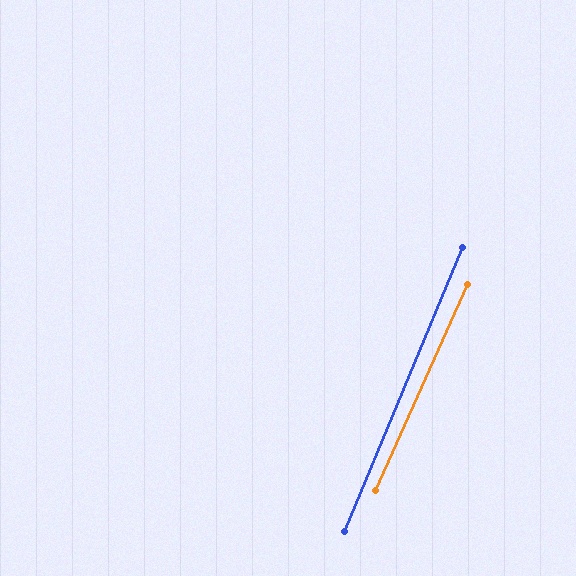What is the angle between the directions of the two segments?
Approximately 1 degree.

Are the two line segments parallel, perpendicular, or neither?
Parallel — their directions differ by only 1.4°.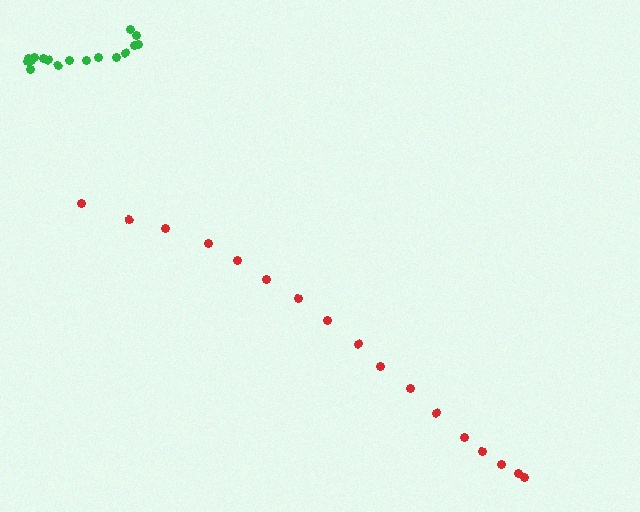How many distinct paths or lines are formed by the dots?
There are 2 distinct paths.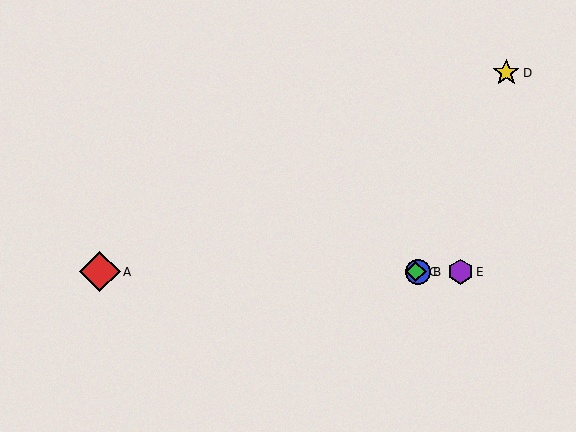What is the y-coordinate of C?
Object C is at y≈272.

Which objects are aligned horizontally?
Objects A, B, C, E are aligned horizontally.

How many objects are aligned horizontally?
4 objects (A, B, C, E) are aligned horizontally.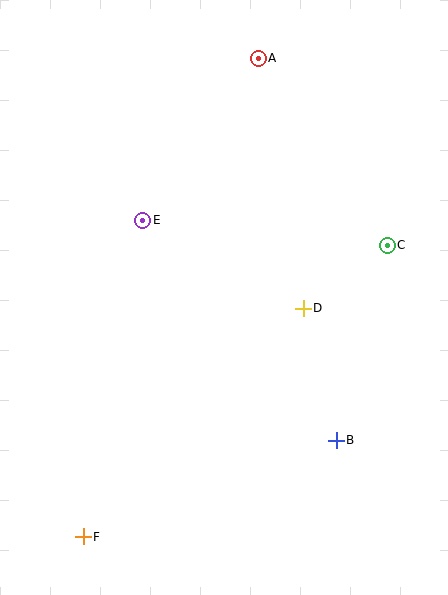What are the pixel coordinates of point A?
Point A is at (258, 58).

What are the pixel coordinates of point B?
Point B is at (336, 440).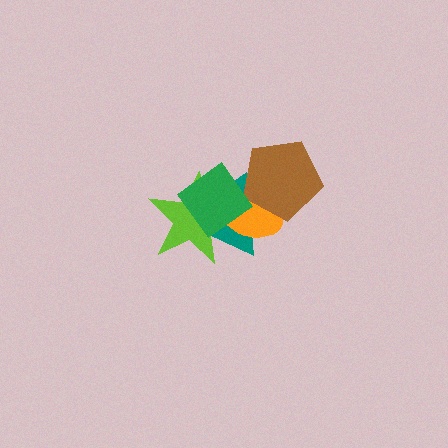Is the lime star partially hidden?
Yes, it is partially covered by another shape.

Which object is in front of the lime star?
The green diamond is in front of the lime star.